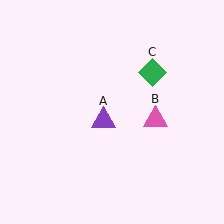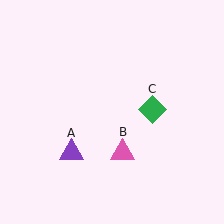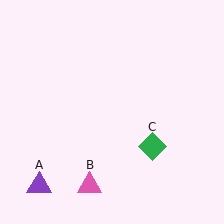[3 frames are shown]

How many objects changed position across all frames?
3 objects changed position: purple triangle (object A), pink triangle (object B), green diamond (object C).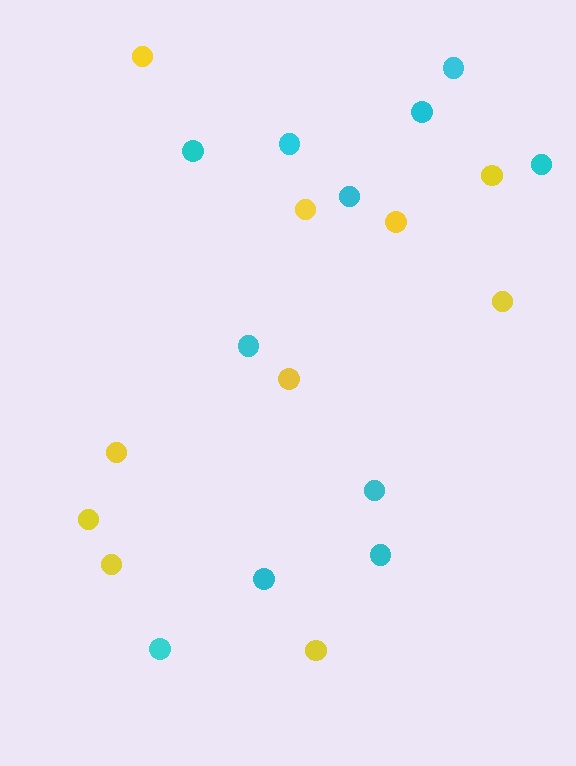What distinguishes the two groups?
There are 2 groups: one group of yellow circles (10) and one group of cyan circles (11).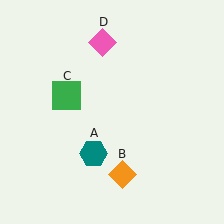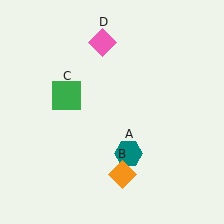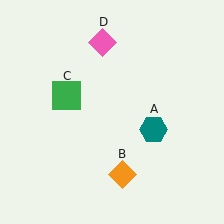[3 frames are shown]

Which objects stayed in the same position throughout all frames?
Orange diamond (object B) and green square (object C) and pink diamond (object D) remained stationary.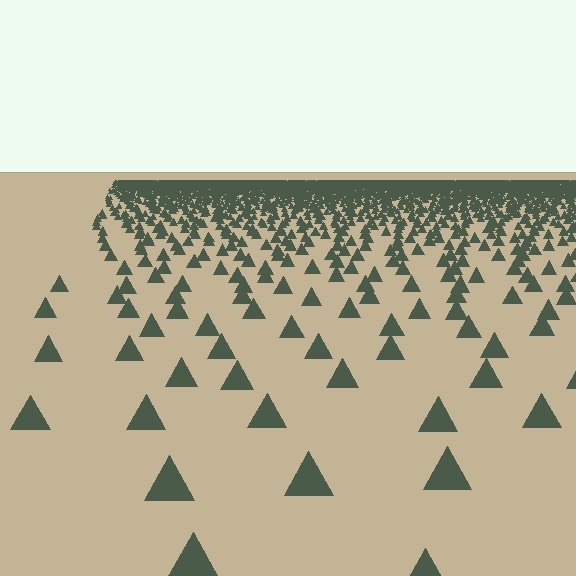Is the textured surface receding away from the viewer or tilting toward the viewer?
The surface is receding away from the viewer. Texture elements get smaller and denser toward the top.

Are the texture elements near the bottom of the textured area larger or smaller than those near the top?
Larger. Near the bottom, elements are closer to the viewer and appear at a bigger on-screen size.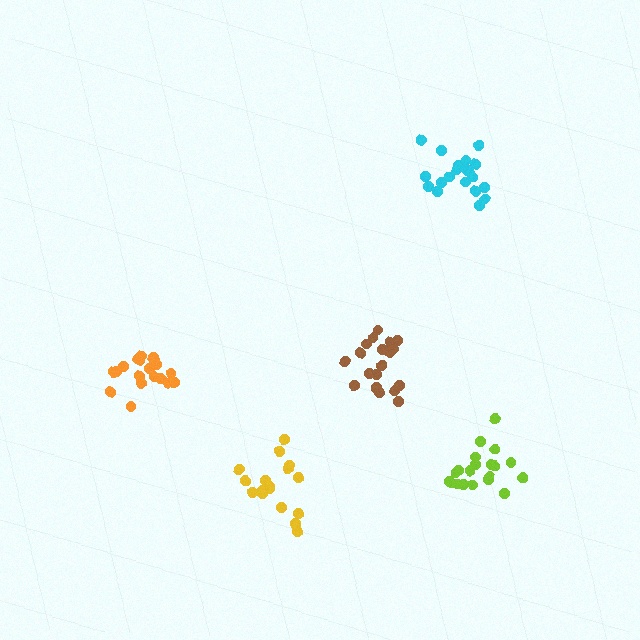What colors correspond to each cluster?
The clusters are colored: brown, cyan, orange, yellow, lime.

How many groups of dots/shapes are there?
There are 5 groups.